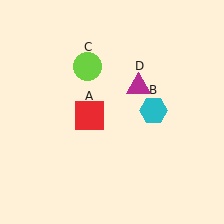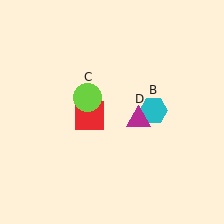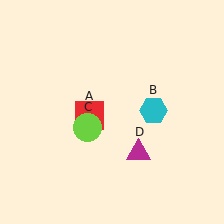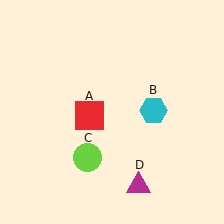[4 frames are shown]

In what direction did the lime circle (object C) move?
The lime circle (object C) moved down.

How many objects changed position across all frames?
2 objects changed position: lime circle (object C), magenta triangle (object D).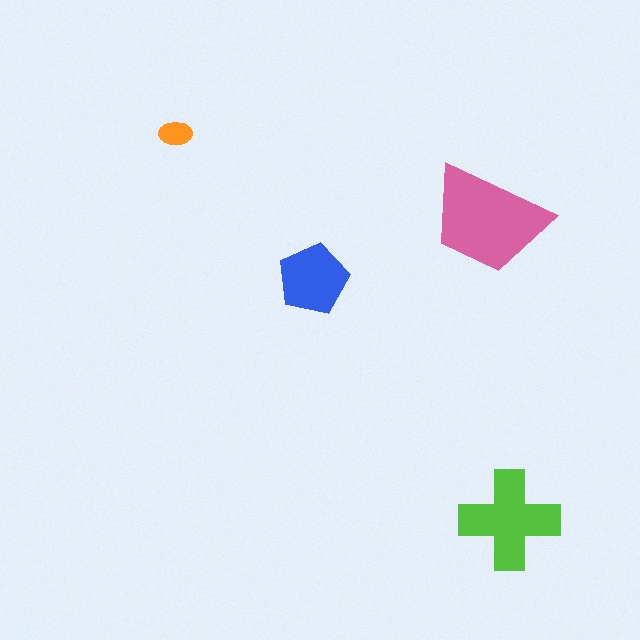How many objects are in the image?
There are 4 objects in the image.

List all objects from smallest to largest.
The orange ellipse, the blue pentagon, the lime cross, the pink trapezoid.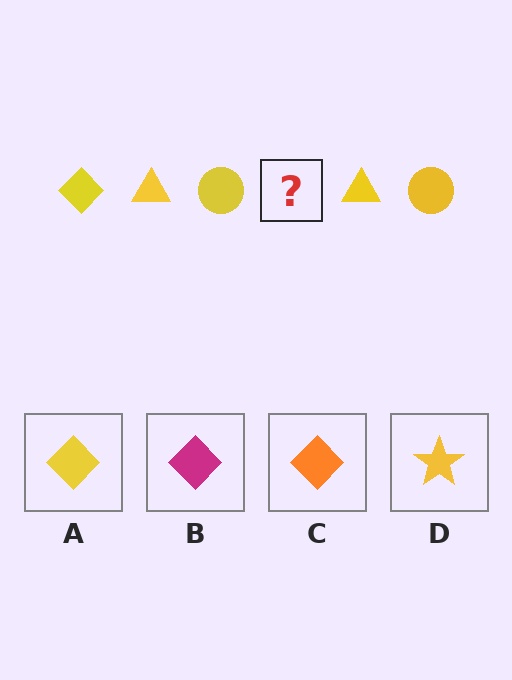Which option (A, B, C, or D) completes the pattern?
A.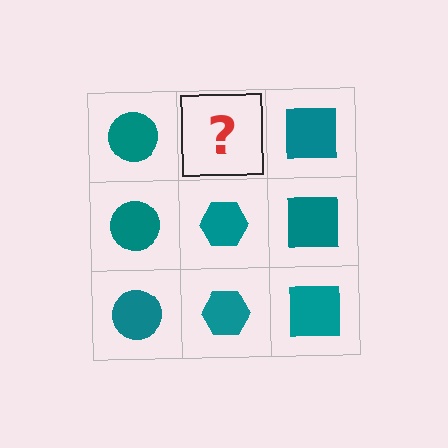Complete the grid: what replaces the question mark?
The question mark should be replaced with a teal hexagon.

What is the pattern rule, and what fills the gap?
The rule is that each column has a consistent shape. The gap should be filled with a teal hexagon.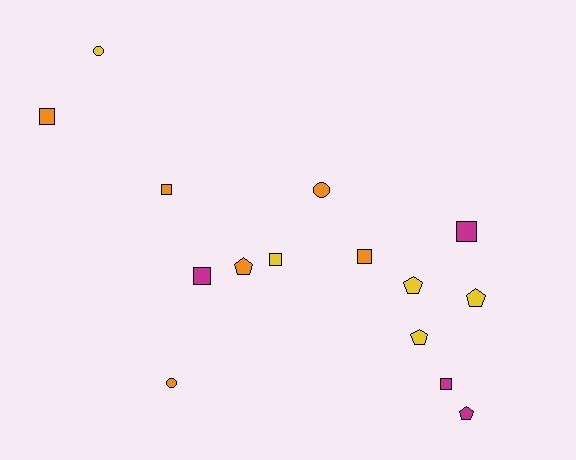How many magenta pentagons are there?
There is 1 magenta pentagon.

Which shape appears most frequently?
Square, with 7 objects.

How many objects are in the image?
There are 15 objects.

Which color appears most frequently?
Orange, with 6 objects.